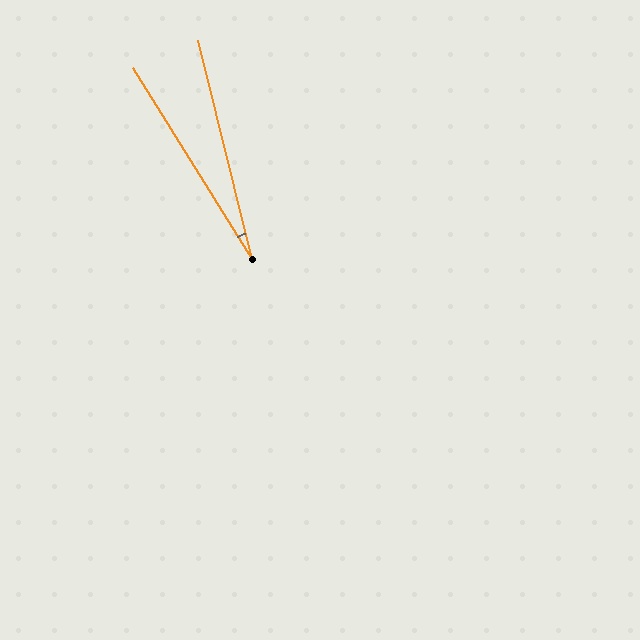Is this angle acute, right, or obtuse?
It is acute.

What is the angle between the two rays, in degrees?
Approximately 18 degrees.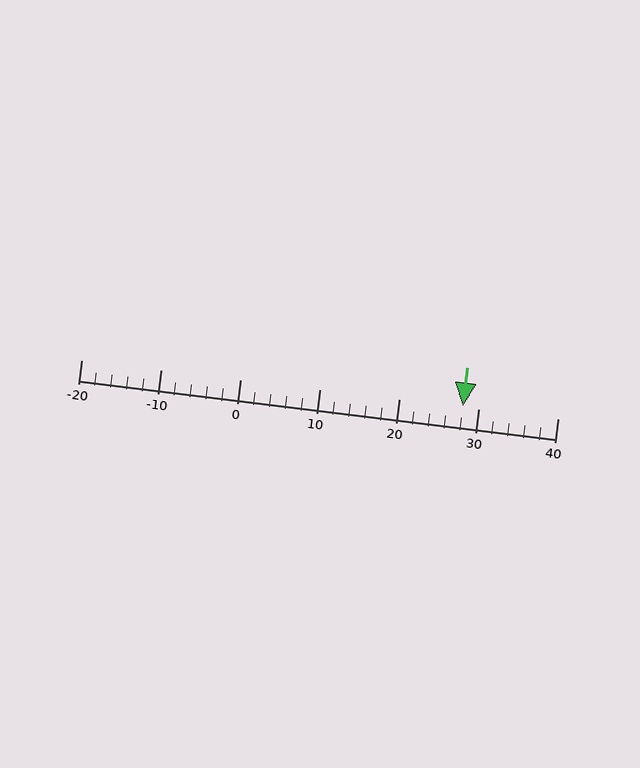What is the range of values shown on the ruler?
The ruler shows values from -20 to 40.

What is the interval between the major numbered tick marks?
The major tick marks are spaced 10 units apart.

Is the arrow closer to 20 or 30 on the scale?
The arrow is closer to 30.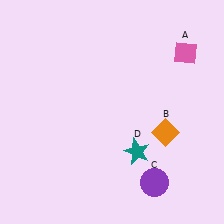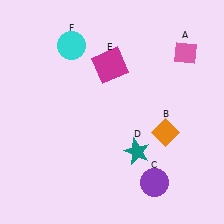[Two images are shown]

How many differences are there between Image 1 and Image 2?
There are 2 differences between the two images.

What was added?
A magenta square (E), a cyan circle (F) were added in Image 2.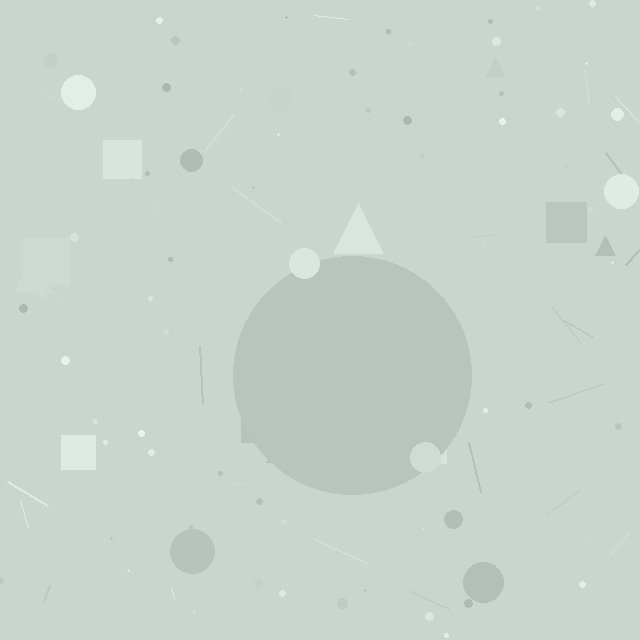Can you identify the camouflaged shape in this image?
The camouflaged shape is a circle.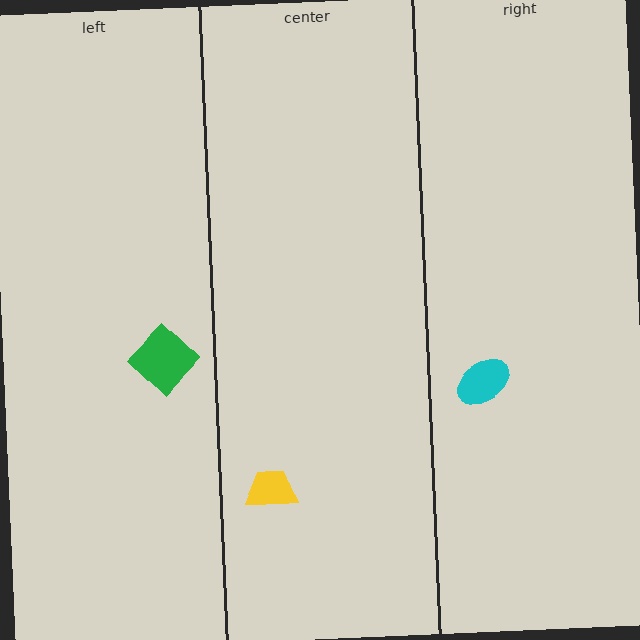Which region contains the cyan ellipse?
The right region.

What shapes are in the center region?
The yellow trapezoid.